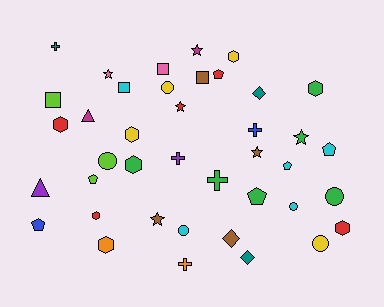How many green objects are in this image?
There are 6 green objects.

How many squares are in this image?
There are 4 squares.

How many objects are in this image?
There are 40 objects.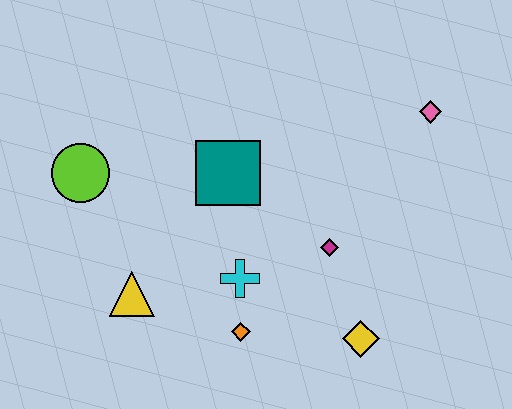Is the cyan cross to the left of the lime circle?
No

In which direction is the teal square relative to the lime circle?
The teal square is to the right of the lime circle.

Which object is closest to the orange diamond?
The cyan cross is closest to the orange diamond.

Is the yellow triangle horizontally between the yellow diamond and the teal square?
No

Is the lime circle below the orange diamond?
No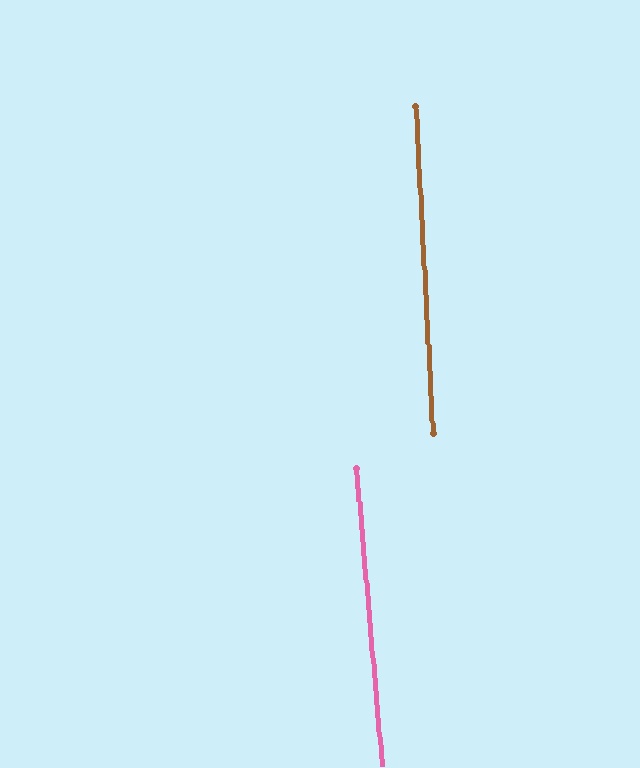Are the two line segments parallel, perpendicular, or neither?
Parallel — their directions differ by only 1.8°.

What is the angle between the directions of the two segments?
Approximately 2 degrees.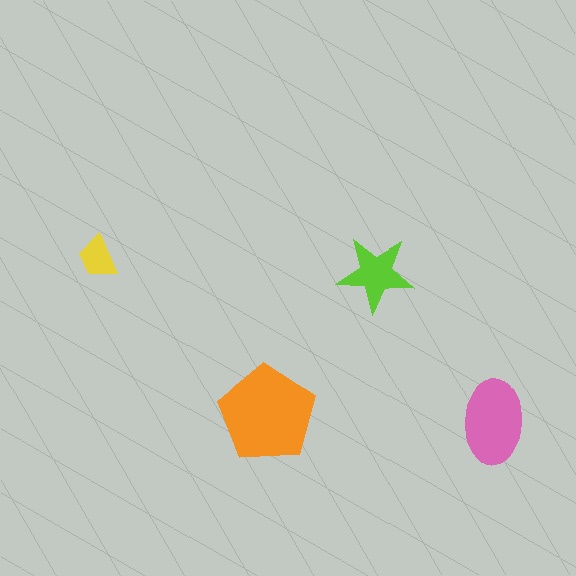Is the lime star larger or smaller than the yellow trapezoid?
Larger.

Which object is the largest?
The orange pentagon.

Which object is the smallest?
The yellow trapezoid.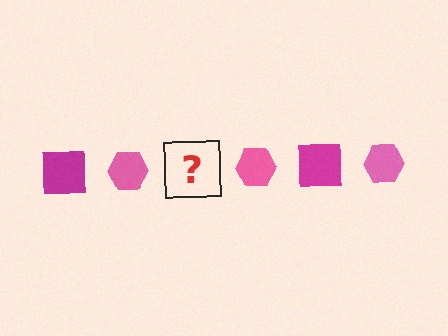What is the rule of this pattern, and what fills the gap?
The rule is that the pattern alternates between magenta square and pink hexagon. The gap should be filled with a magenta square.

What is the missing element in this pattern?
The missing element is a magenta square.